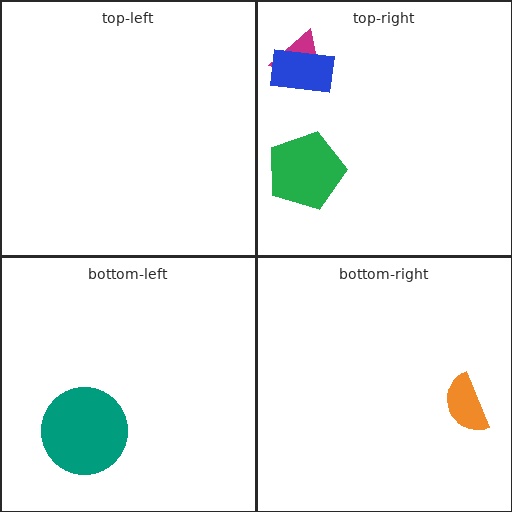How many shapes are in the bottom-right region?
1.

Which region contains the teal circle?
The bottom-left region.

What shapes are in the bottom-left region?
The teal circle.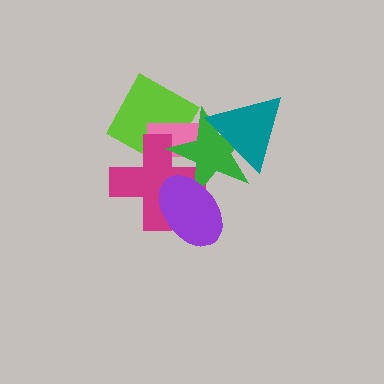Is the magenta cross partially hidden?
Yes, it is partially covered by another shape.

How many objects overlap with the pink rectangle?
3 objects overlap with the pink rectangle.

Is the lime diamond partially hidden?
Yes, it is partially covered by another shape.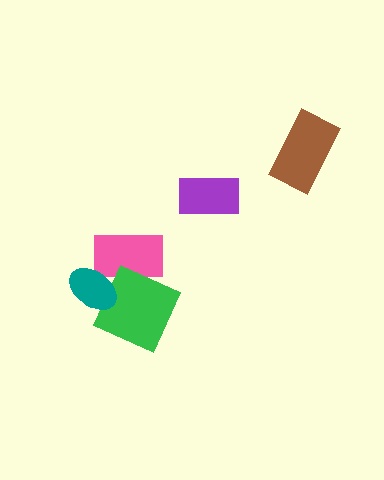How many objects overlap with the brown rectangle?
0 objects overlap with the brown rectangle.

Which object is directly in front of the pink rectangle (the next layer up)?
The green diamond is directly in front of the pink rectangle.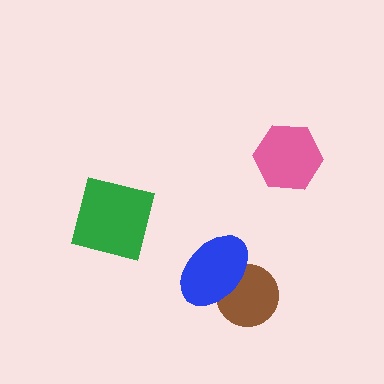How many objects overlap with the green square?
0 objects overlap with the green square.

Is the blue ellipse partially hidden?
No, no other shape covers it.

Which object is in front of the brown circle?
The blue ellipse is in front of the brown circle.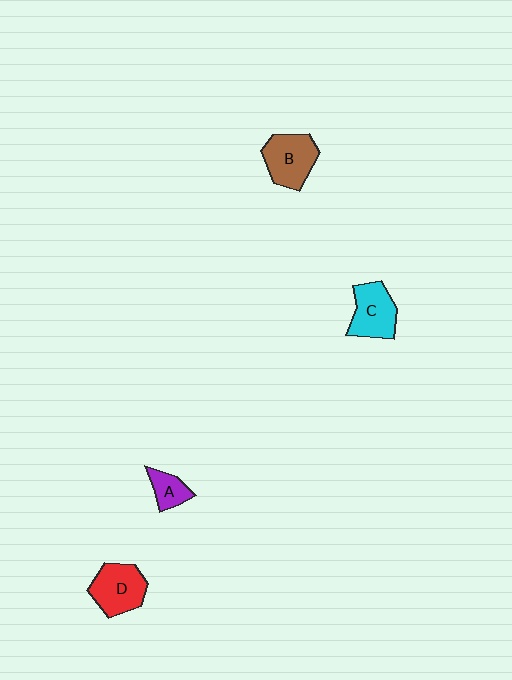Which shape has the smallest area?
Shape A (purple).